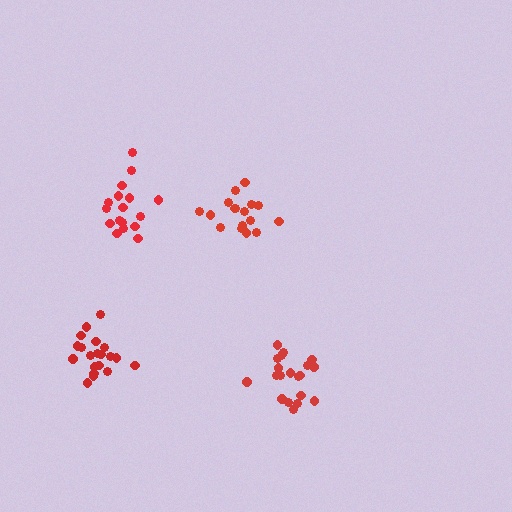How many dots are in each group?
Group 1: 18 dots, Group 2: 20 dots, Group 3: 20 dots, Group 4: 17 dots (75 total).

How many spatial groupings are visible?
There are 4 spatial groupings.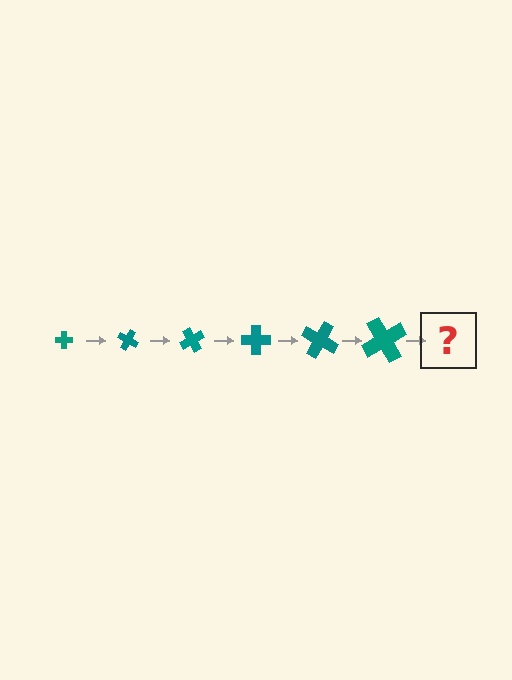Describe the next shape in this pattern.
It should be a cross, larger than the previous one and rotated 180 degrees from the start.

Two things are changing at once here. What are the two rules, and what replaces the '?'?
The two rules are that the cross grows larger each step and it rotates 30 degrees each step. The '?' should be a cross, larger than the previous one and rotated 180 degrees from the start.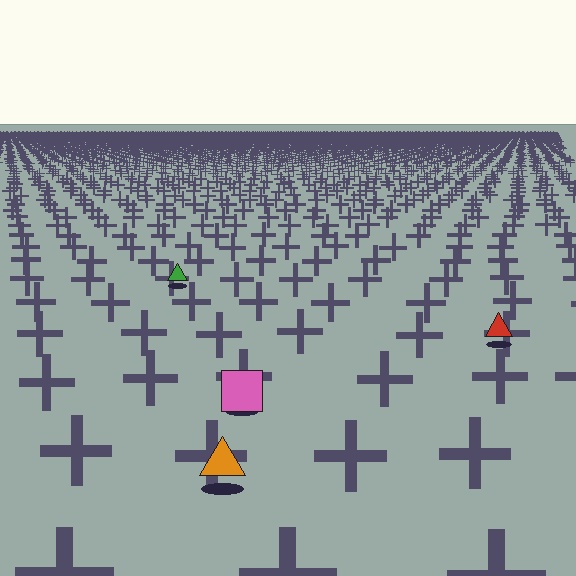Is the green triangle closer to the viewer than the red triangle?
No. The red triangle is closer — you can tell from the texture gradient: the ground texture is coarser near it.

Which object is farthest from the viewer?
The green triangle is farthest from the viewer. It appears smaller and the ground texture around it is denser.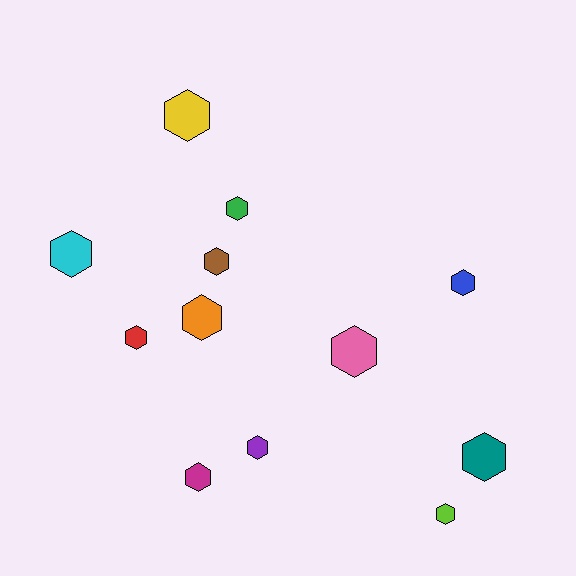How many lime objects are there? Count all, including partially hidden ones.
There is 1 lime object.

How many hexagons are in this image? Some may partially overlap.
There are 12 hexagons.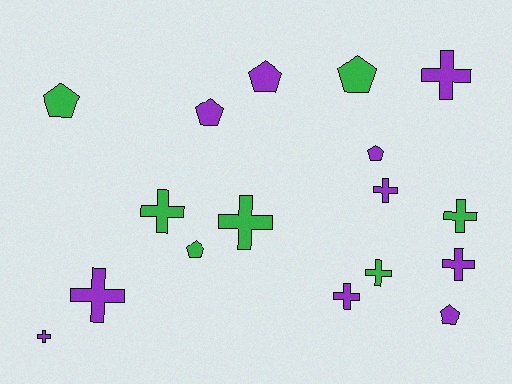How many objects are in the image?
There are 17 objects.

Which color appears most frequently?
Purple, with 10 objects.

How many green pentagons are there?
There are 3 green pentagons.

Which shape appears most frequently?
Cross, with 10 objects.